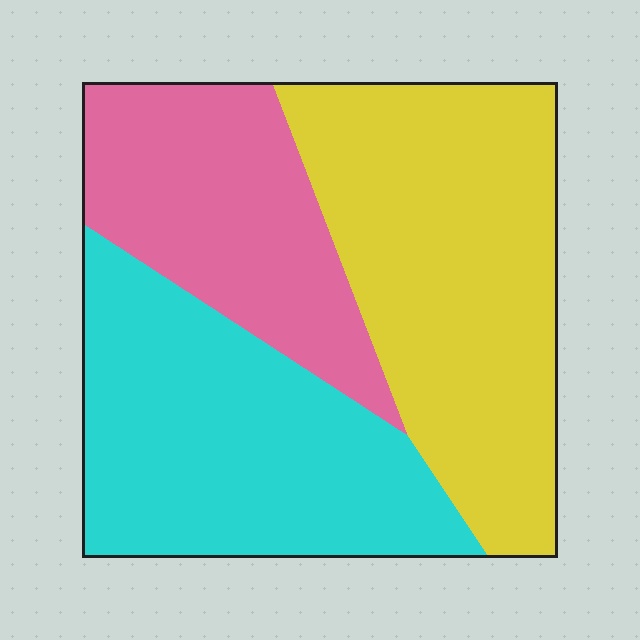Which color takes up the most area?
Yellow, at roughly 40%.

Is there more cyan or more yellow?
Yellow.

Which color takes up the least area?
Pink, at roughly 25%.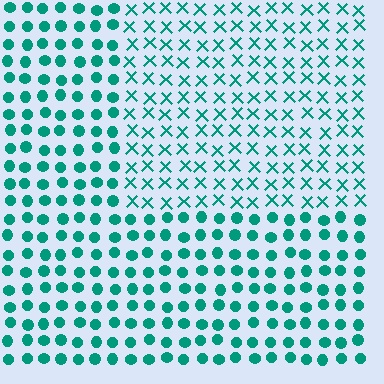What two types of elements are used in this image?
The image uses X marks inside the rectangle region and circles outside it.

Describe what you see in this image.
The image is filled with small teal elements arranged in a uniform grid. A rectangle-shaped region contains X marks, while the surrounding area contains circles. The boundary is defined purely by the change in element shape.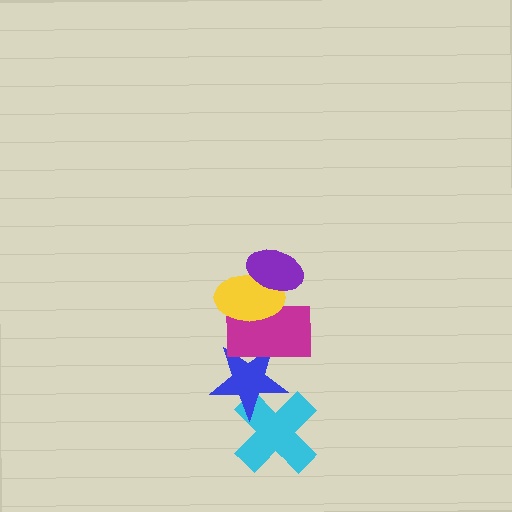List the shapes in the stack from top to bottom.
From top to bottom: the purple ellipse, the yellow ellipse, the magenta rectangle, the blue star, the cyan cross.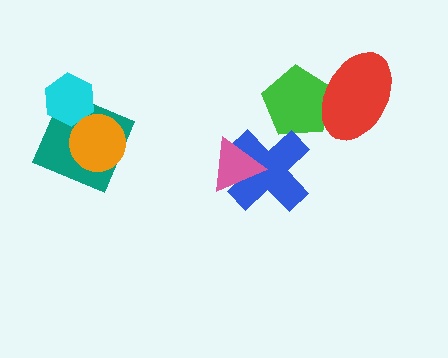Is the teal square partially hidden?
Yes, it is partially covered by another shape.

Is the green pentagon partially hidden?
Yes, it is partially covered by another shape.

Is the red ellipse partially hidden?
No, no other shape covers it.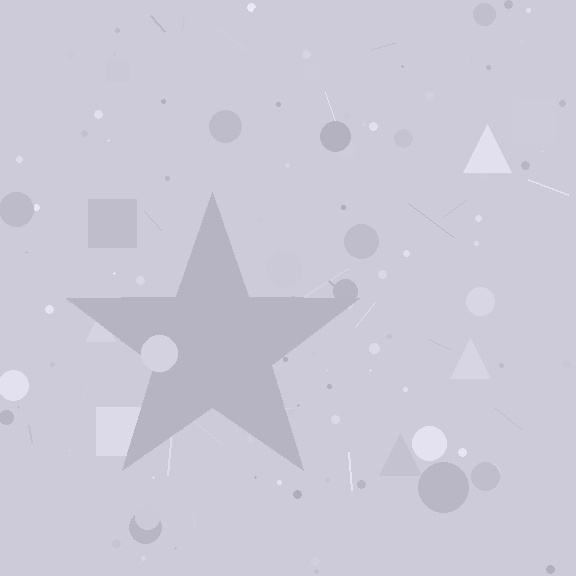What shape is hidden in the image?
A star is hidden in the image.